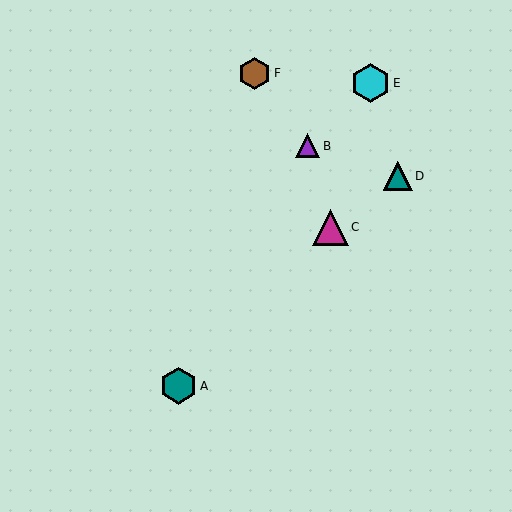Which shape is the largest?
The cyan hexagon (labeled E) is the largest.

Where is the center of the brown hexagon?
The center of the brown hexagon is at (255, 73).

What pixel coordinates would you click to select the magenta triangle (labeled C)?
Click at (330, 227) to select the magenta triangle C.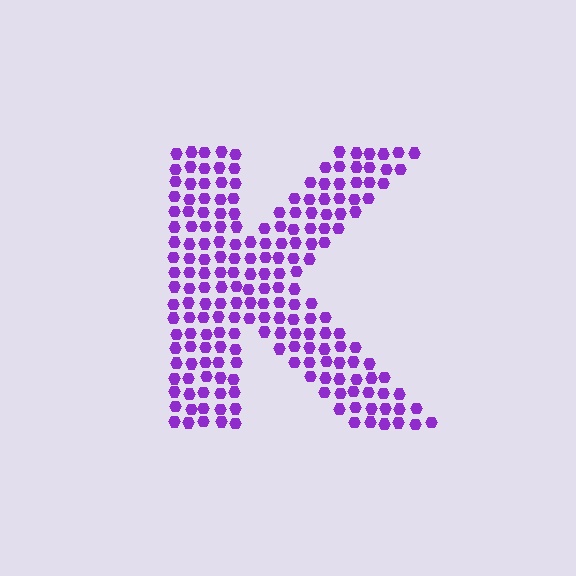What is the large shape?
The large shape is the letter K.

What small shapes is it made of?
It is made of small hexagons.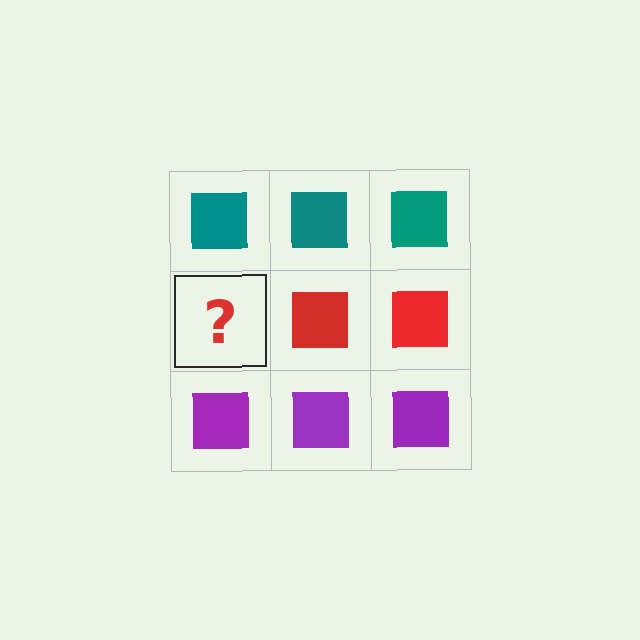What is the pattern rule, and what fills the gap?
The rule is that each row has a consistent color. The gap should be filled with a red square.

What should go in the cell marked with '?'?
The missing cell should contain a red square.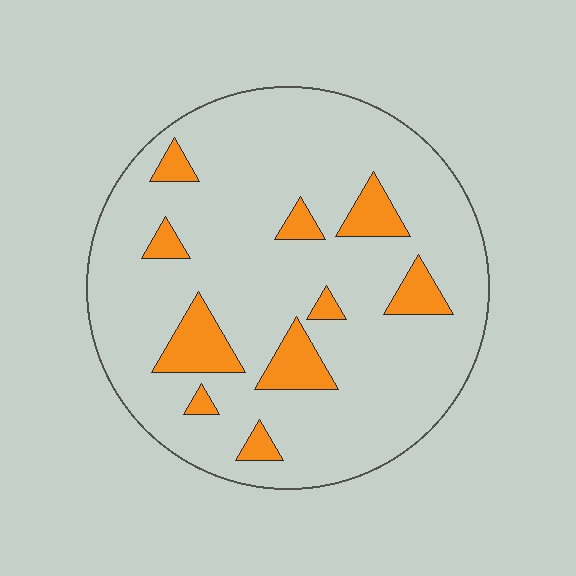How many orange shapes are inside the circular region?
10.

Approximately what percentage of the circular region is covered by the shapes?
Approximately 15%.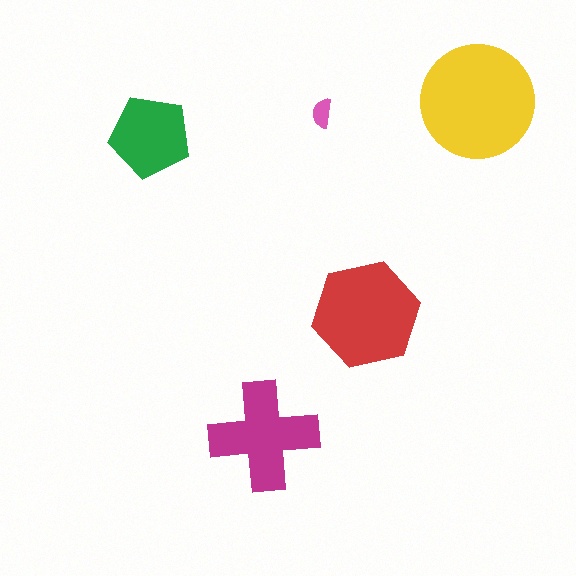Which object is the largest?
The yellow circle.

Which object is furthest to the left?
The green pentagon is leftmost.